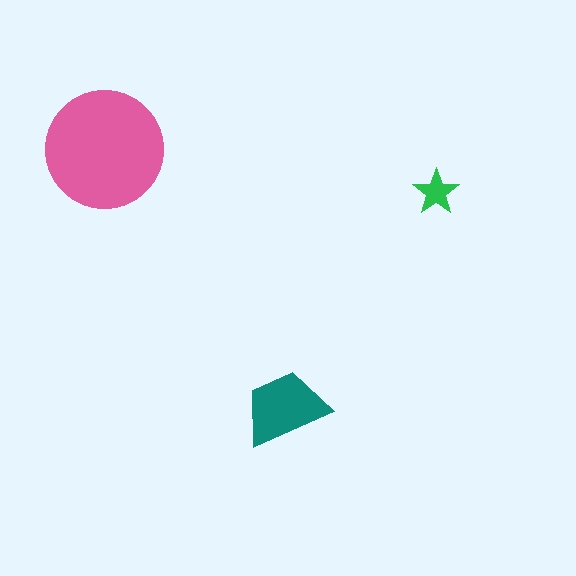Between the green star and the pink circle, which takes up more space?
The pink circle.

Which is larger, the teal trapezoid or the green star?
The teal trapezoid.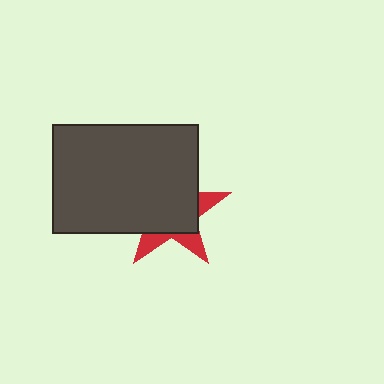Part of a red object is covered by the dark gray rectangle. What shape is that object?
It is a star.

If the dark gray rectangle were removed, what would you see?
You would see the complete red star.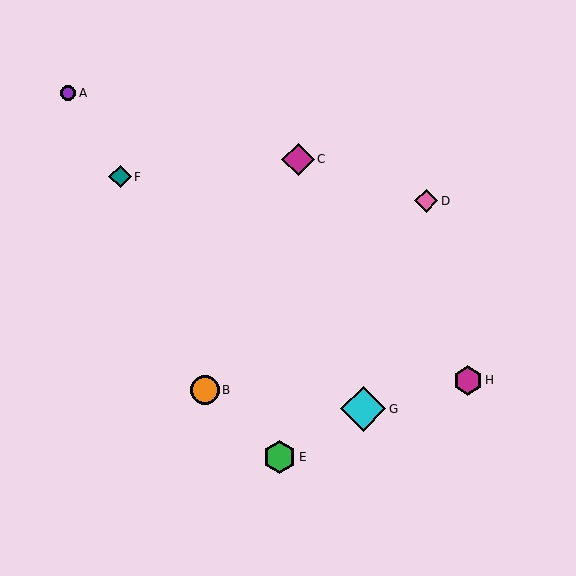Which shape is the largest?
The cyan diamond (labeled G) is the largest.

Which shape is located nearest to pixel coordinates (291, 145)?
The magenta diamond (labeled C) at (298, 159) is nearest to that location.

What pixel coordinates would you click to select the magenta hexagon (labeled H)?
Click at (468, 380) to select the magenta hexagon H.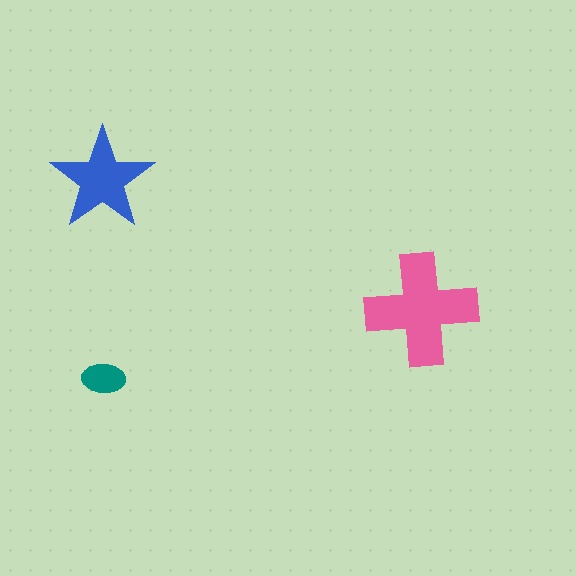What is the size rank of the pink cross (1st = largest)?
1st.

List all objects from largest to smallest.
The pink cross, the blue star, the teal ellipse.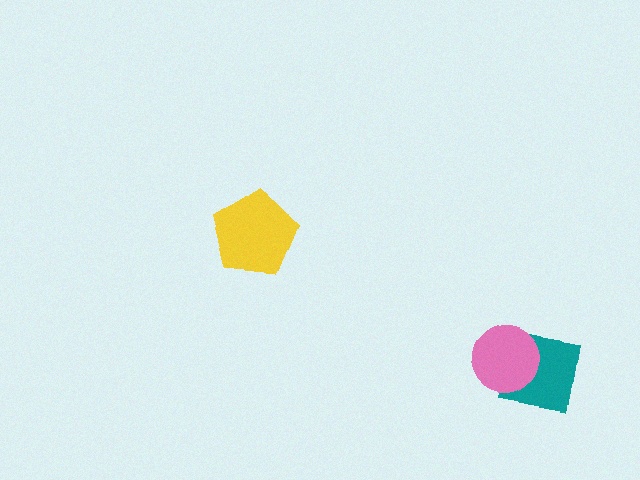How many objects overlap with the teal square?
1 object overlaps with the teal square.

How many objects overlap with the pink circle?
1 object overlaps with the pink circle.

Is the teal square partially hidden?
Yes, it is partially covered by another shape.